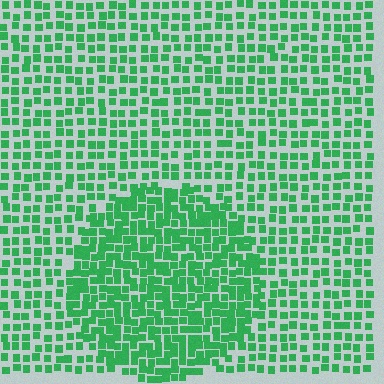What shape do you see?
I see a circle.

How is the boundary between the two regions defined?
The boundary is defined by a change in element density (approximately 1.7x ratio). All elements are the same color, size, and shape.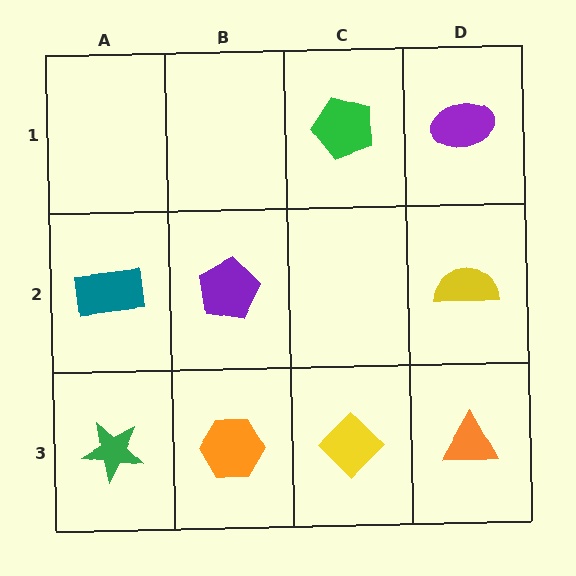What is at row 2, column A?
A teal rectangle.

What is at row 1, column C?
A green pentagon.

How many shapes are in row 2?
3 shapes.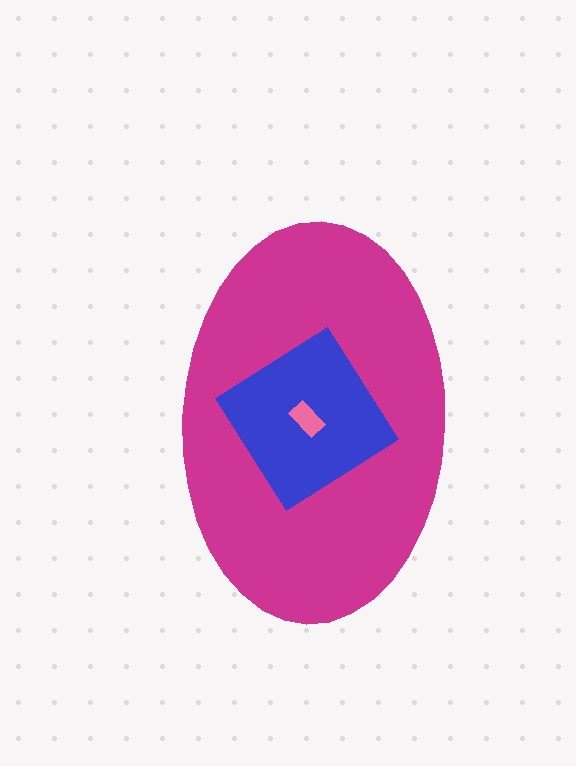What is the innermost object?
The pink rectangle.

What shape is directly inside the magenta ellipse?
The blue diamond.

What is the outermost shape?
The magenta ellipse.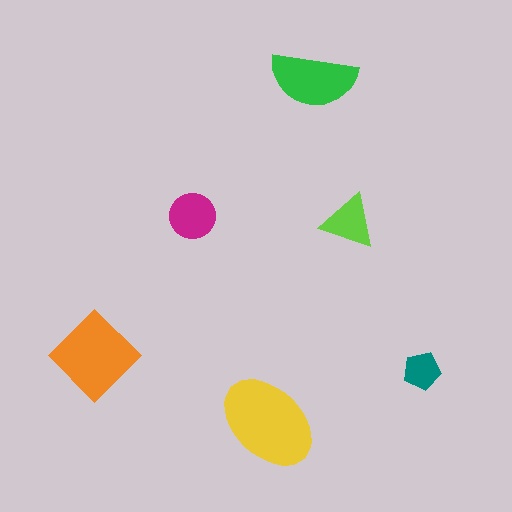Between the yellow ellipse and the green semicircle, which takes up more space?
The yellow ellipse.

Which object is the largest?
The yellow ellipse.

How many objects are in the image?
There are 6 objects in the image.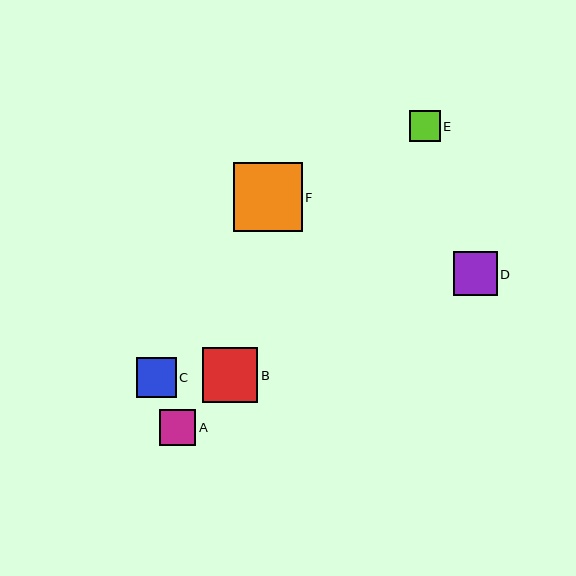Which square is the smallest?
Square E is the smallest with a size of approximately 31 pixels.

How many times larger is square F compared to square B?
Square F is approximately 1.2 times the size of square B.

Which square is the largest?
Square F is the largest with a size of approximately 69 pixels.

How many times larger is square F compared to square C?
Square F is approximately 1.7 times the size of square C.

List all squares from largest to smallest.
From largest to smallest: F, B, D, C, A, E.